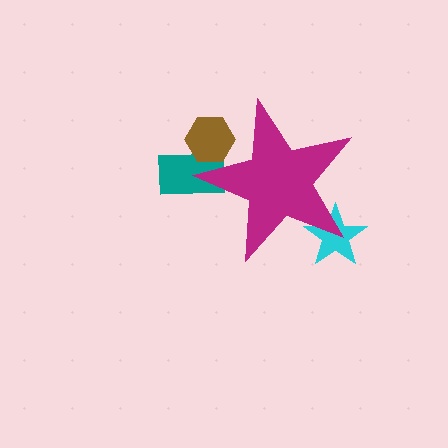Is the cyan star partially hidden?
Yes, the cyan star is partially hidden behind the magenta star.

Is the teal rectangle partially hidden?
Yes, the teal rectangle is partially hidden behind the magenta star.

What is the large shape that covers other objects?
A magenta star.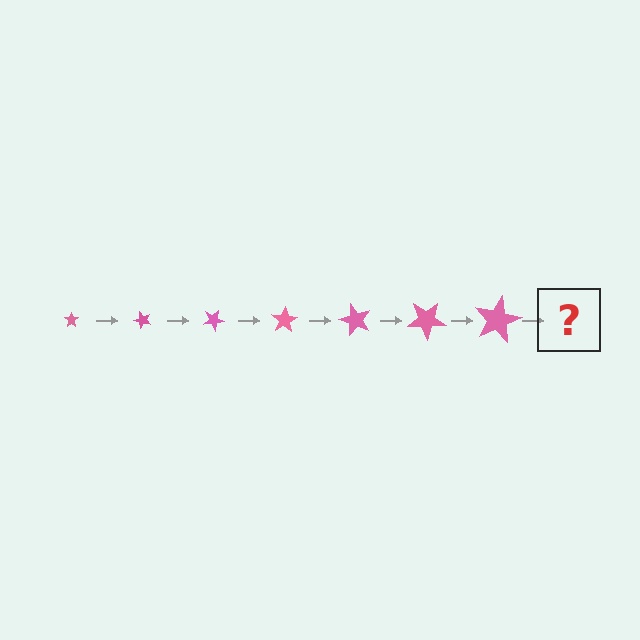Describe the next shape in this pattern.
It should be a star, larger than the previous one and rotated 350 degrees from the start.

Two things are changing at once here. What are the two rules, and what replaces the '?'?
The two rules are that the star grows larger each step and it rotates 50 degrees each step. The '?' should be a star, larger than the previous one and rotated 350 degrees from the start.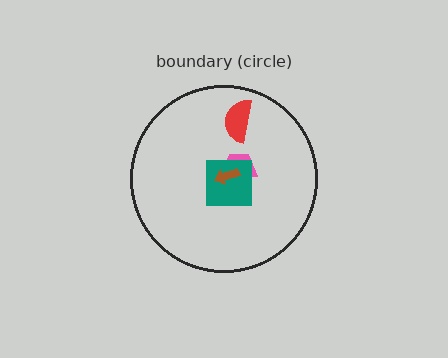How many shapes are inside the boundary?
4 inside, 0 outside.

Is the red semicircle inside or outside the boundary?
Inside.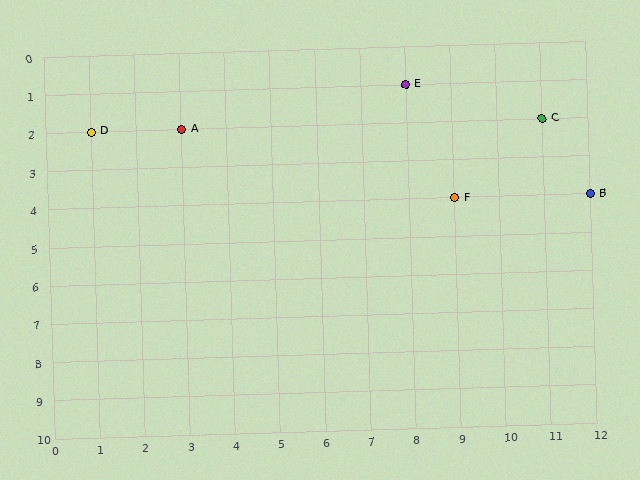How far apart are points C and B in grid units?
Points C and B are 1 column and 2 rows apart (about 2.2 grid units diagonally).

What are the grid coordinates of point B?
Point B is at grid coordinates (12, 4).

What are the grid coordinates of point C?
Point C is at grid coordinates (11, 2).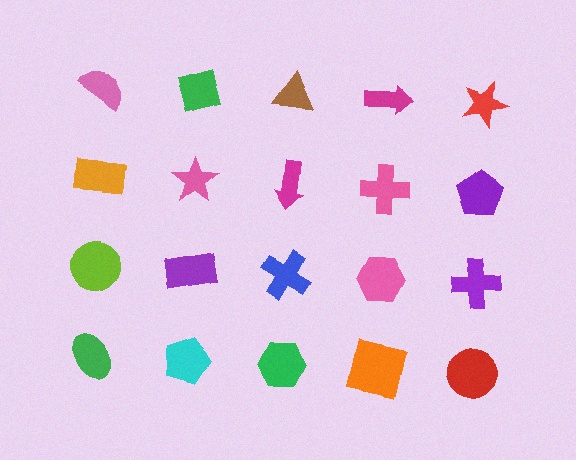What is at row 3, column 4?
A pink hexagon.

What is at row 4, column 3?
A green hexagon.